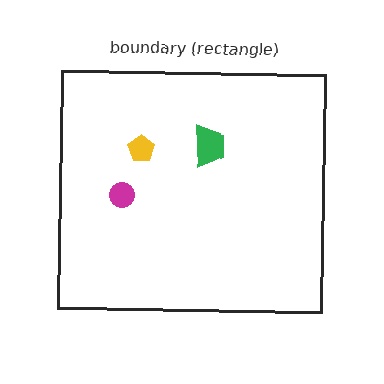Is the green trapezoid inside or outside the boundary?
Inside.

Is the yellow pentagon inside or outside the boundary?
Inside.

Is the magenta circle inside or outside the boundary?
Inside.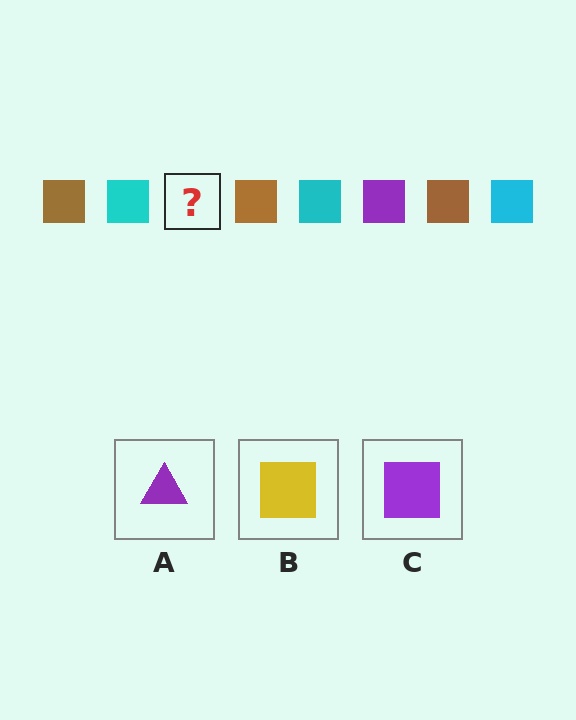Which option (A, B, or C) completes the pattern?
C.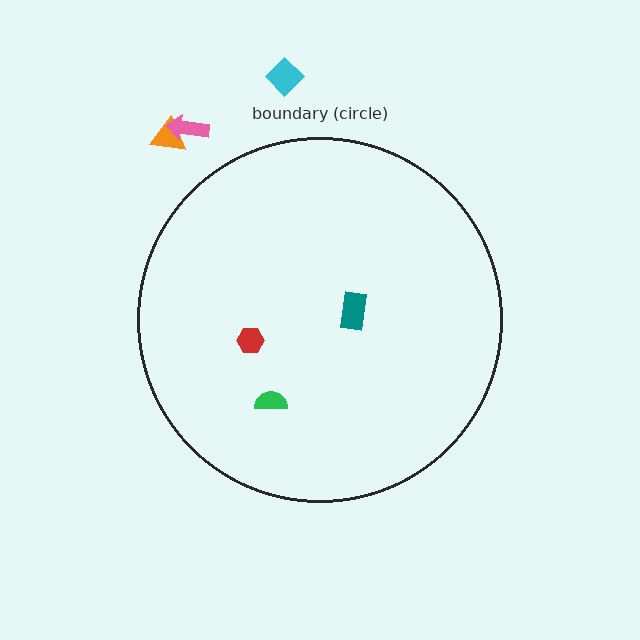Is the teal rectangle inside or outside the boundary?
Inside.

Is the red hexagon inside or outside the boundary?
Inside.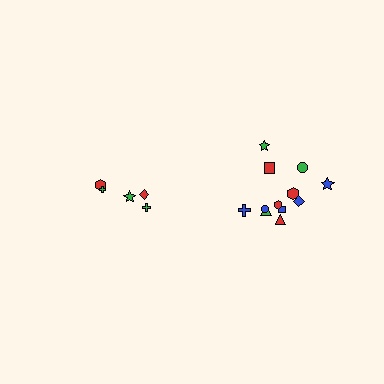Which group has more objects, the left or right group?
The right group.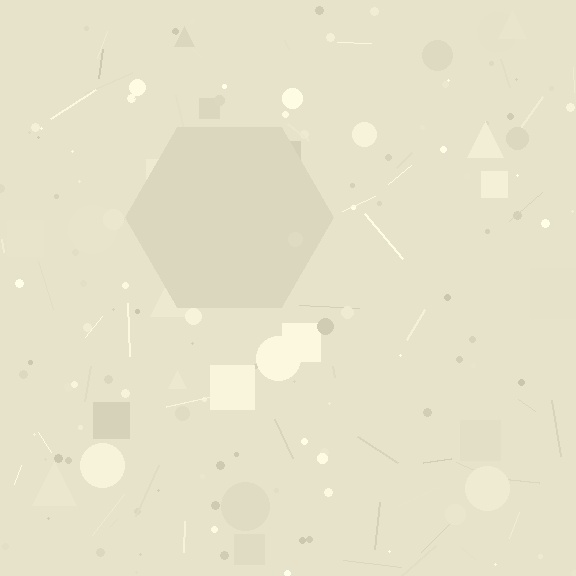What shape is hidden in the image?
A hexagon is hidden in the image.